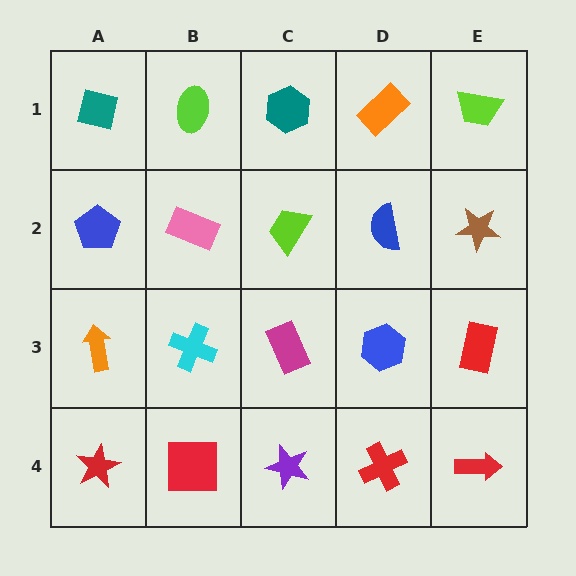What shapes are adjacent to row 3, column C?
A lime trapezoid (row 2, column C), a purple star (row 4, column C), a cyan cross (row 3, column B), a blue hexagon (row 3, column D).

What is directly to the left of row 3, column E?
A blue hexagon.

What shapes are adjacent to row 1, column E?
A brown star (row 2, column E), an orange rectangle (row 1, column D).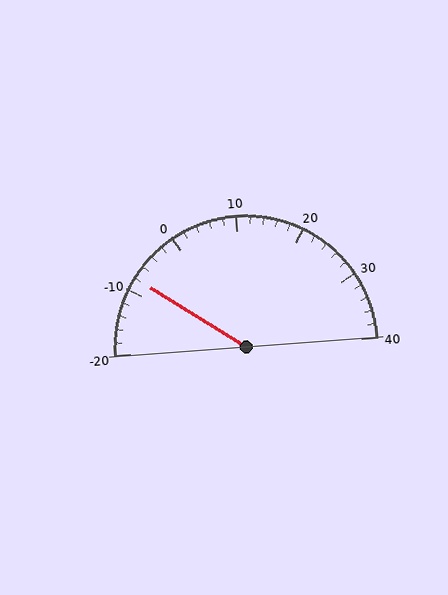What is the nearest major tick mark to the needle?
The nearest major tick mark is -10.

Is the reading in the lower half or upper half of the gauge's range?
The reading is in the lower half of the range (-20 to 40).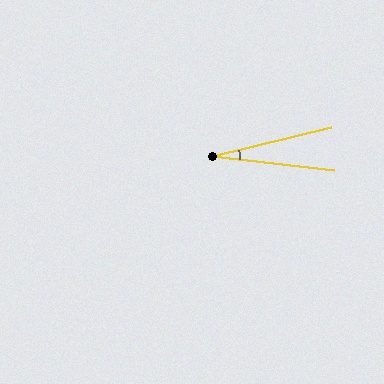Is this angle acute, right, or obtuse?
It is acute.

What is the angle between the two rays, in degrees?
Approximately 20 degrees.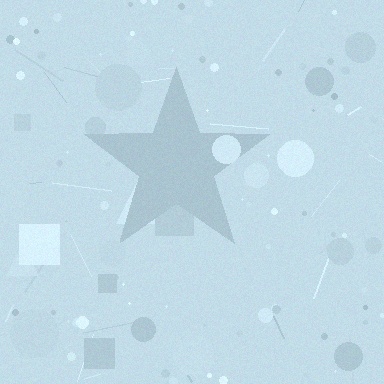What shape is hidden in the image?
A star is hidden in the image.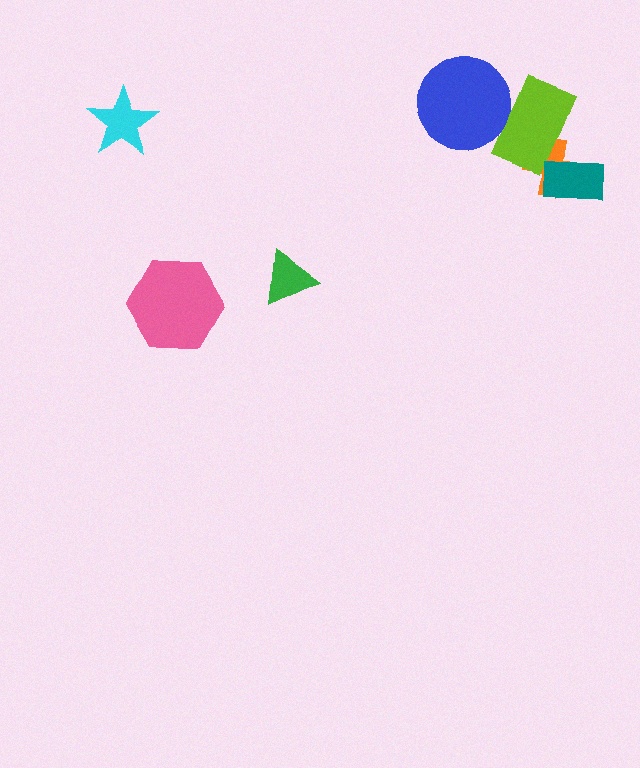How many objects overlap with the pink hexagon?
0 objects overlap with the pink hexagon.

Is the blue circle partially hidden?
No, no other shape covers it.